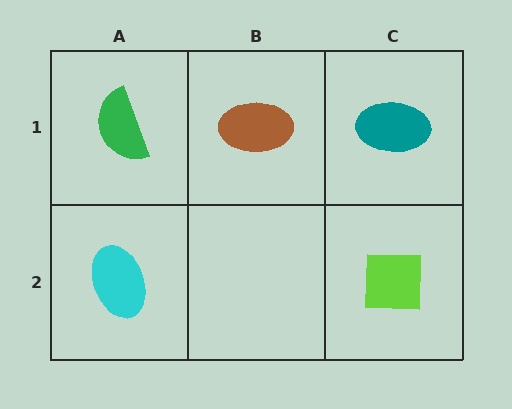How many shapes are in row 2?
2 shapes.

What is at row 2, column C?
A lime square.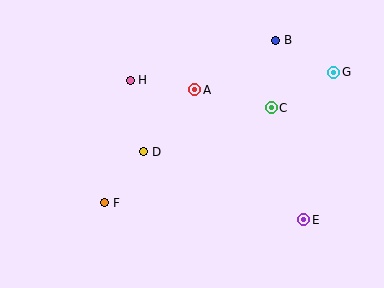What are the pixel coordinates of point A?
Point A is at (195, 90).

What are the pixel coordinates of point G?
Point G is at (334, 72).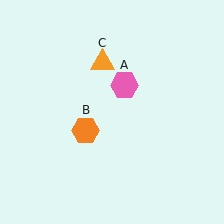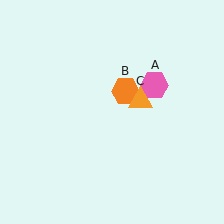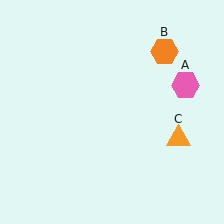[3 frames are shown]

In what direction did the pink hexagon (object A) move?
The pink hexagon (object A) moved right.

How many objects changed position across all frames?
3 objects changed position: pink hexagon (object A), orange hexagon (object B), orange triangle (object C).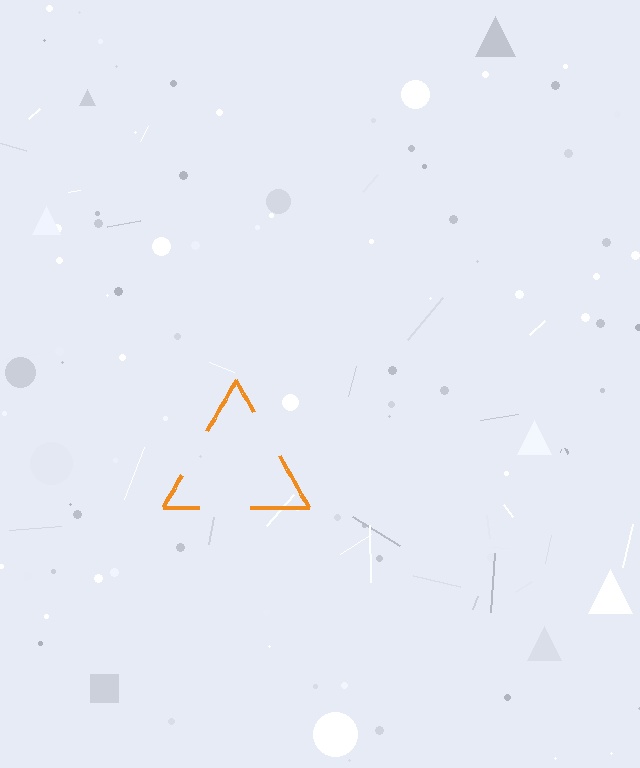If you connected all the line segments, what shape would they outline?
They would outline a triangle.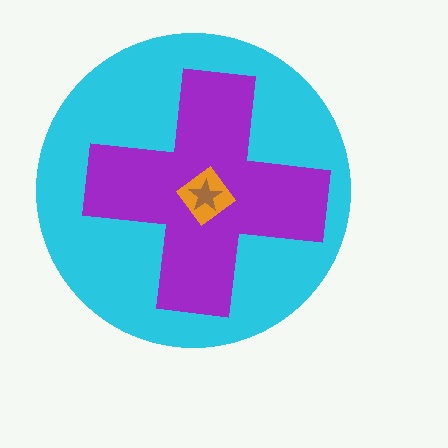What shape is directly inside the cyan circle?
The purple cross.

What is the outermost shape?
The cyan circle.